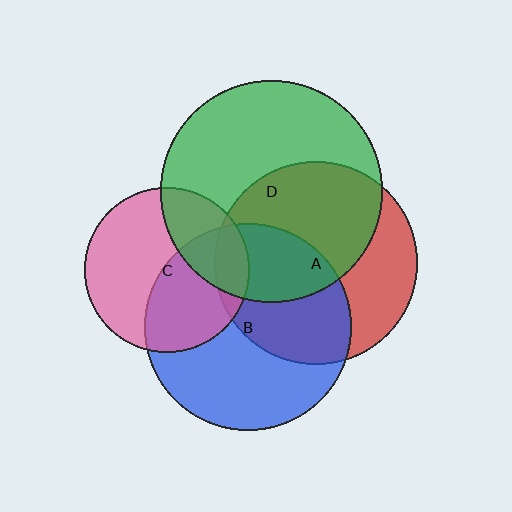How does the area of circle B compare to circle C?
Approximately 1.6 times.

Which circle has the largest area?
Circle D (green).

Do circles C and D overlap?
Yes.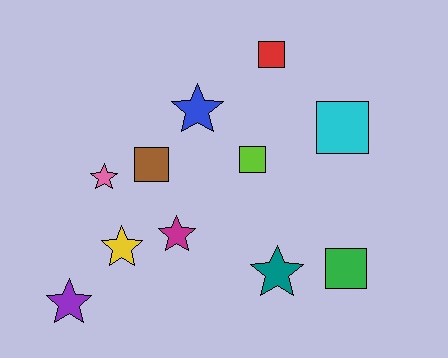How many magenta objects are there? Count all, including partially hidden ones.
There is 1 magenta object.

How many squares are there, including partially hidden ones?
There are 5 squares.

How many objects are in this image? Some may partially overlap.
There are 11 objects.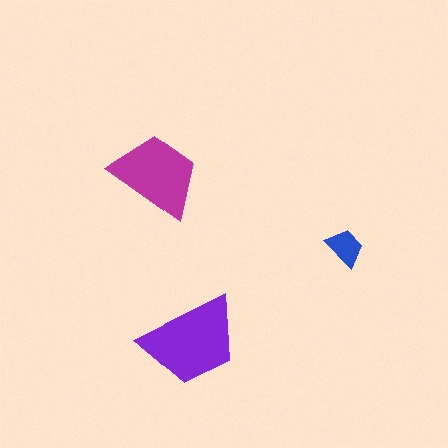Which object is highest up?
The magenta trapezoid is topmost.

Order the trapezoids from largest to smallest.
the purple one, the magenta one, the blue one.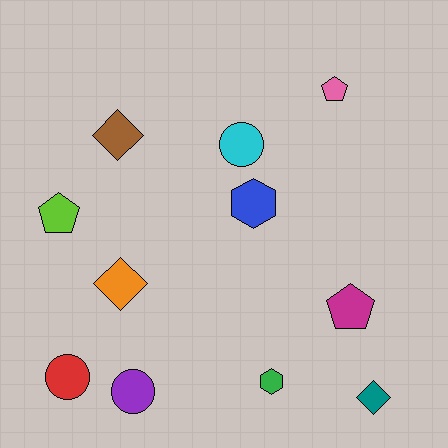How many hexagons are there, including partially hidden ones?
There are 2 hexagons.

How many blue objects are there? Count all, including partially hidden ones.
There is 1 blue object.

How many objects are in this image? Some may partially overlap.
There are 11 objects.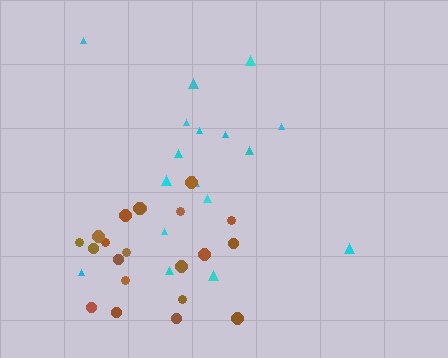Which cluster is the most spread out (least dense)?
Cyan.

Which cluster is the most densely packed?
Brown.